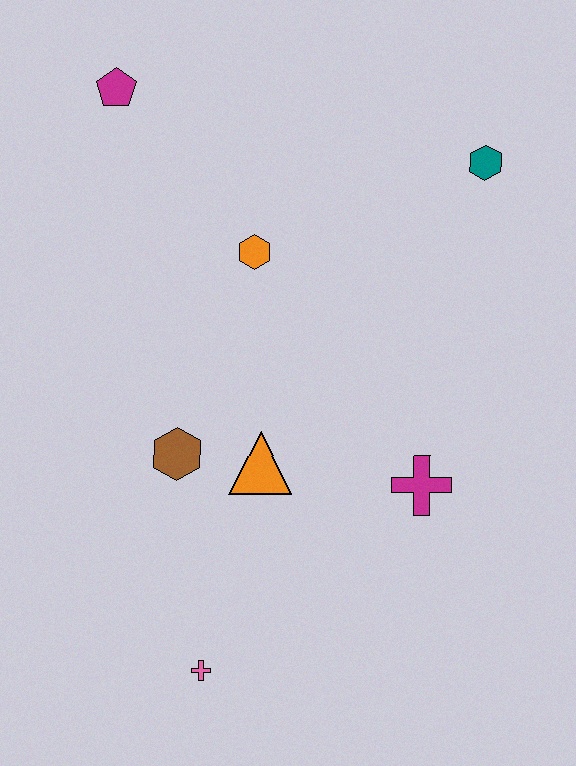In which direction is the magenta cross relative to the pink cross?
The magenta cross is to the right of the pink cross.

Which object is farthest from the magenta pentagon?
The pink cross is farthest from the magenta pentagon.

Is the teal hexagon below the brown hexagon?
No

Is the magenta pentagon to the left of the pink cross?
Yes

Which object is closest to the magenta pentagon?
The orange hexagon is closest to the magenta pentagon.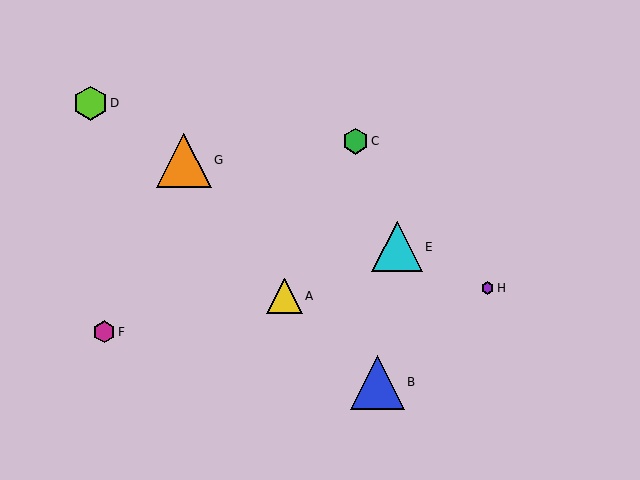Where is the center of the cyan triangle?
The center of the cyan triangle is at (397, 247).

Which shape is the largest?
The orange triangle (labeled G) is the largest.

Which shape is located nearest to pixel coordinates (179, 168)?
The orange triangle (labeled G) at (184, 160) is nearest to that location.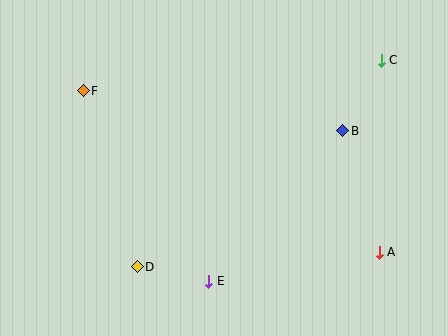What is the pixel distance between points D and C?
The distance between D and C is 319 pixels.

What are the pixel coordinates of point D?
Point D is at (137, 267).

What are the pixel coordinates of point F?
Point F is at (83, 91).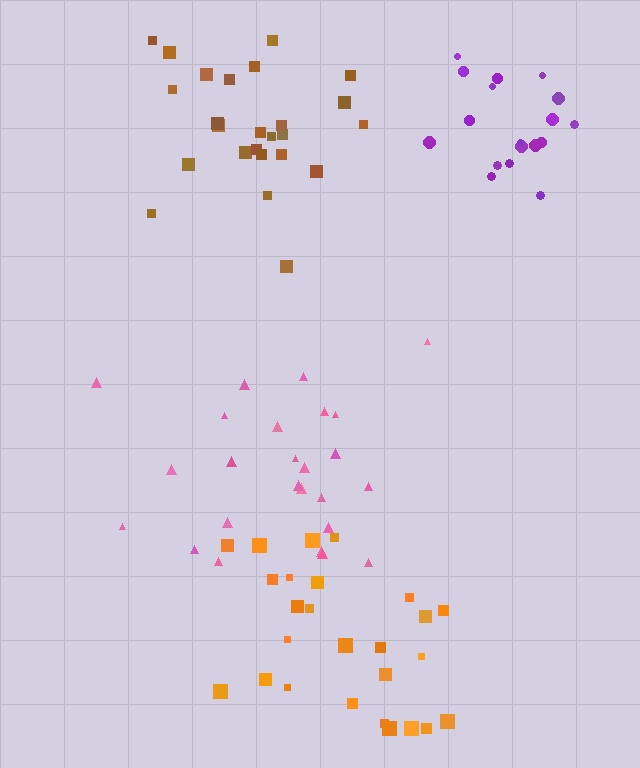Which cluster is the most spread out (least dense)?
Orange.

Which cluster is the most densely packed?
Purple.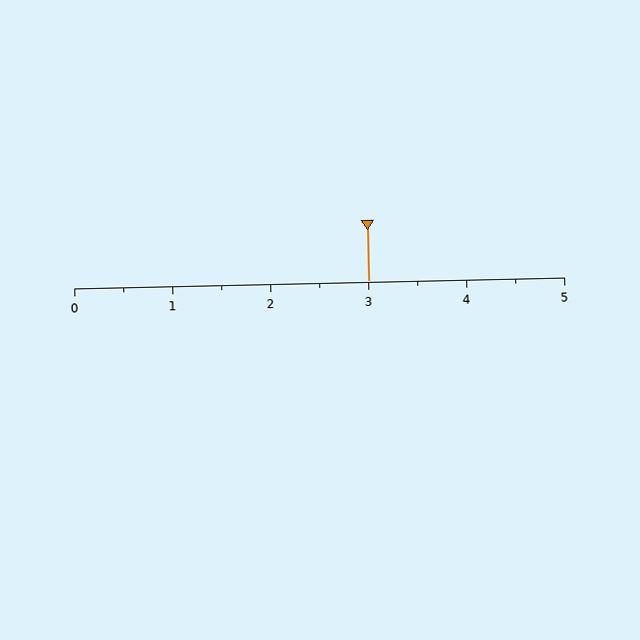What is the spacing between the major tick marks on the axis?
The major ticks are spaced 1 apart.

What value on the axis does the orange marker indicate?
The marker indicates approximately 3.